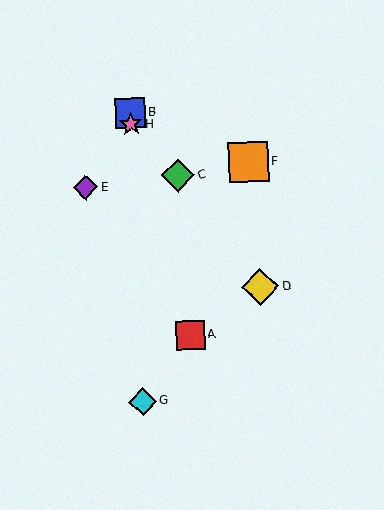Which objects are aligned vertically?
Objects B, G, H are aligned vertically.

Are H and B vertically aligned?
Yes, both are at x≈131.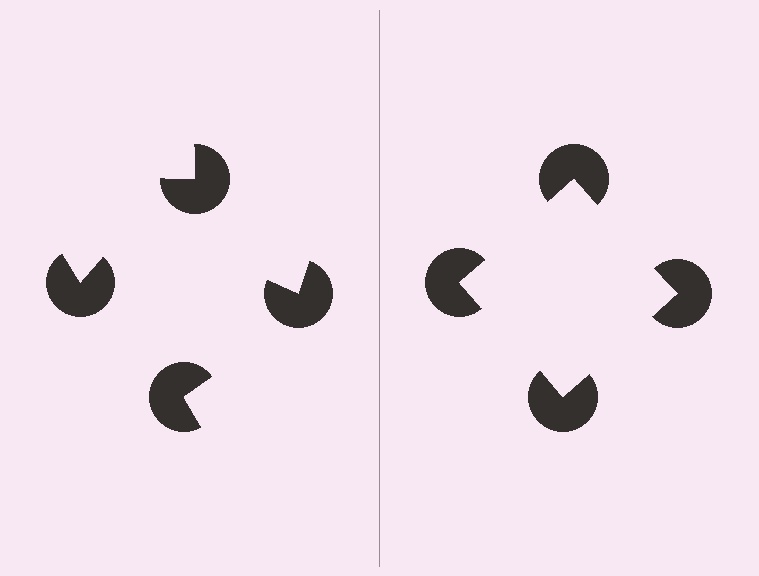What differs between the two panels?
The pac-man discs are positioned identically on both sides; only the wedge orientations differ. On the right they align to a square; on the left they are misaligned.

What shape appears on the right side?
An illusory square.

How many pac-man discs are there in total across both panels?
8 — 4 on each side.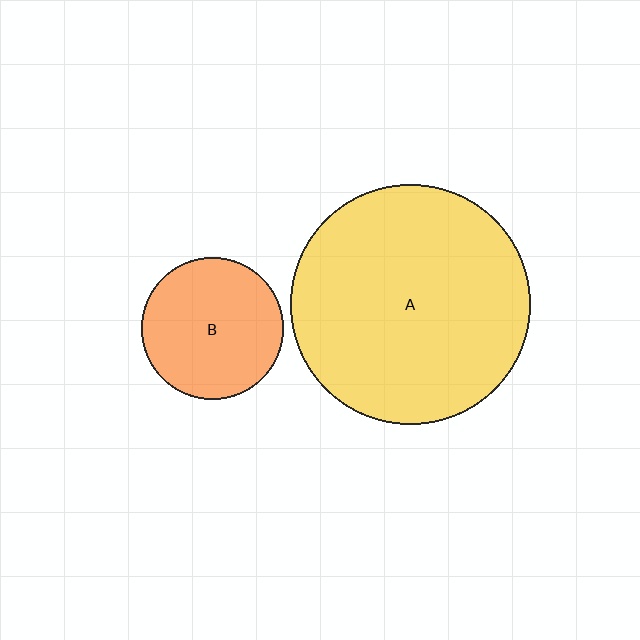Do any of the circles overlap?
No, none of the circles overlap.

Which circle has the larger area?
Circle A (yellow).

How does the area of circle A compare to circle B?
Approximately 2.9 times.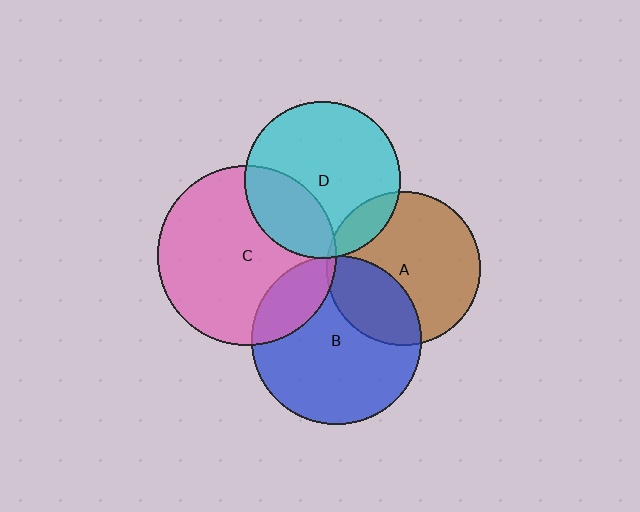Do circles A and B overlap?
Yes.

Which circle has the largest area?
Circle C (pink).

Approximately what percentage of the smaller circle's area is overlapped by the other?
Approximately 30%.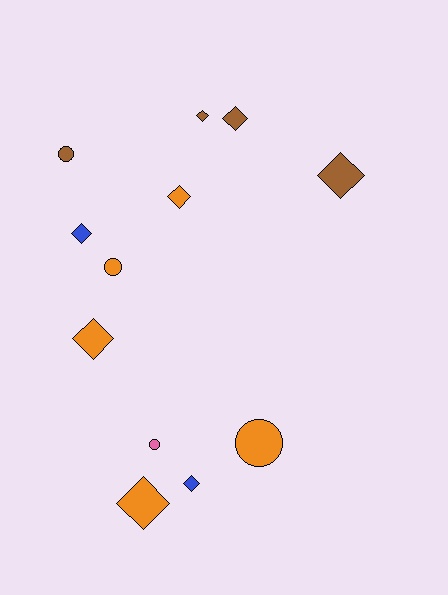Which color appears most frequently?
Orange, with 5 objects.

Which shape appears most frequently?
Diamond, with 8 objects.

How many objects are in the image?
There are 12 objects.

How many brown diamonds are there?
There are 3 brown diamonds.